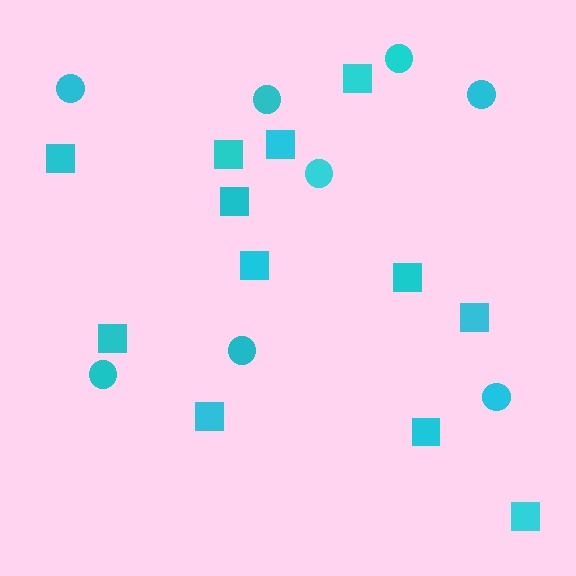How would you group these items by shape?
There are 2 groups: one group of circles (8) and one group of squares (12).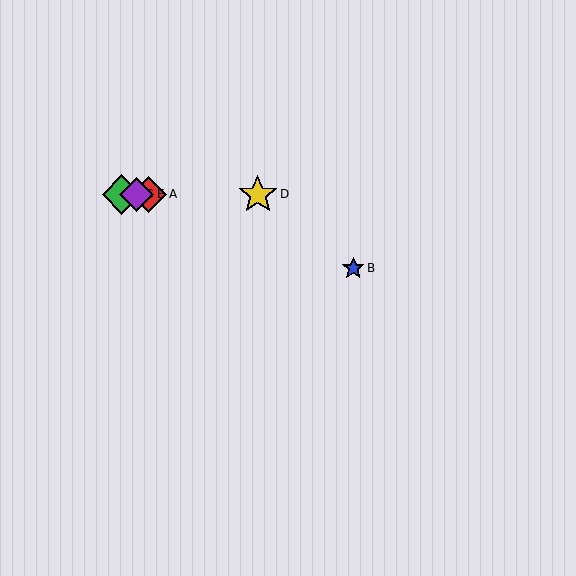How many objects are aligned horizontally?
4 objects (A, C, D, E) are aligned horizontally.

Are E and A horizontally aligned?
Yes, both are at y≈194.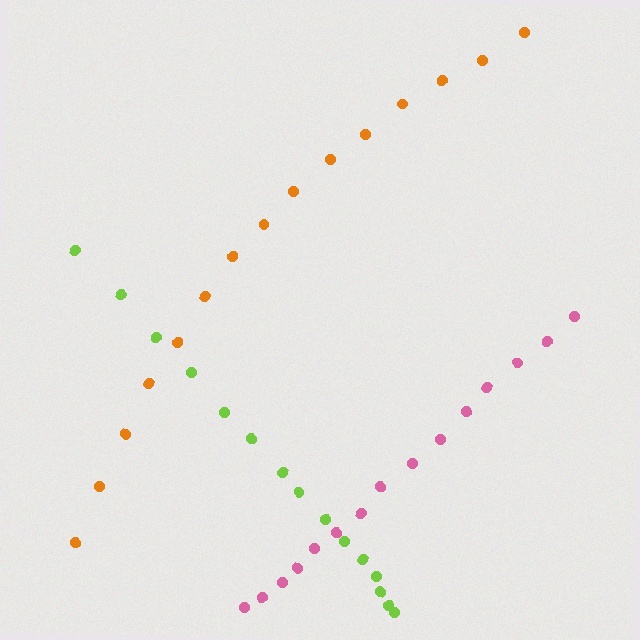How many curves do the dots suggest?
There are 3 distinct paths.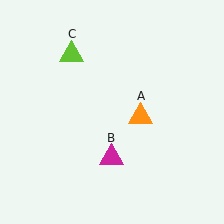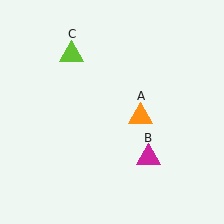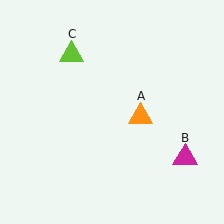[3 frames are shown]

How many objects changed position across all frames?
1 object changed position: magenta triangle (object B).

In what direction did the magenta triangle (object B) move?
The magenta triangle (object B) moved right.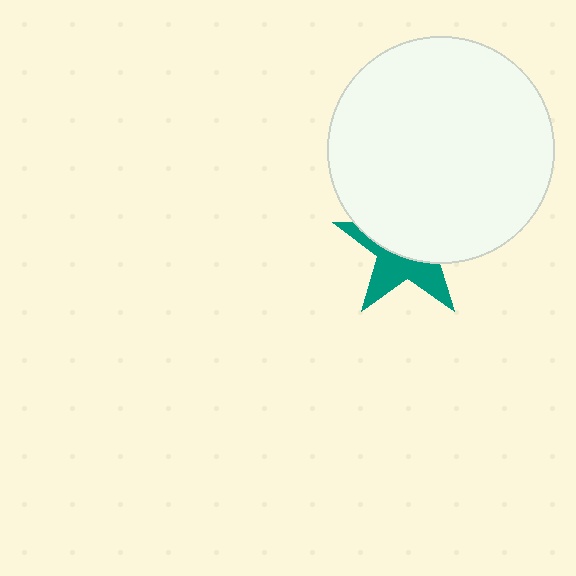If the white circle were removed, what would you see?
You would see the complete teal star.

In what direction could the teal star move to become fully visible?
The teal star could move down. That would shift it out from behind the white circle entirely.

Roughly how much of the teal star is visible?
A small part of it is visible (roughly 42%).